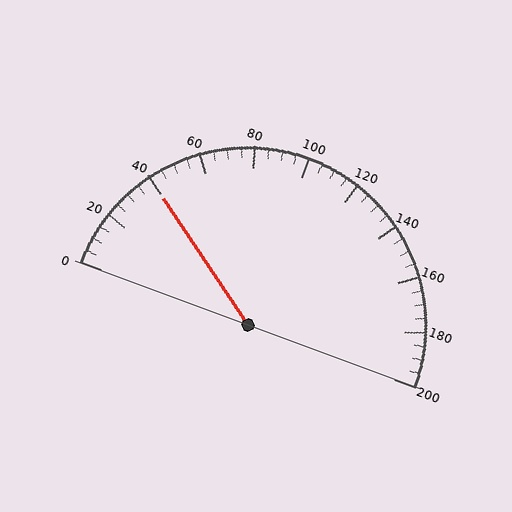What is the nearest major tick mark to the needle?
The nearest major tick mark is 40.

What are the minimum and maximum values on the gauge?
The gauge ranges from 0 to 200.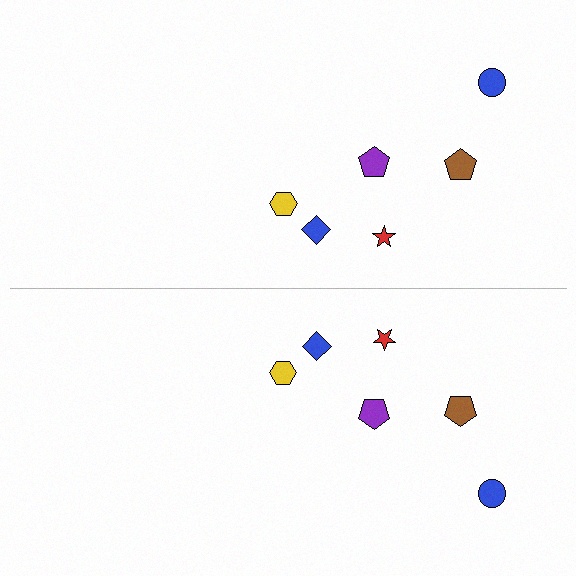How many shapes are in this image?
There are 12 shapes in this image.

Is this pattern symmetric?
Yes, this pattern has bilateral (reflection) symmetry.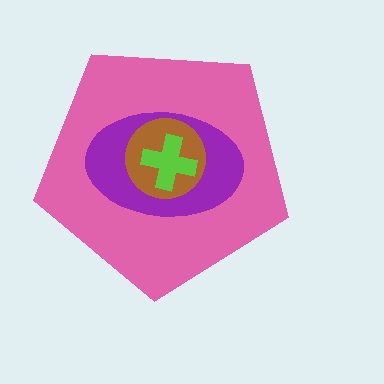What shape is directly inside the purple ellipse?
The brown circle.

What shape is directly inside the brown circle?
The lime cross.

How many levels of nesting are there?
4.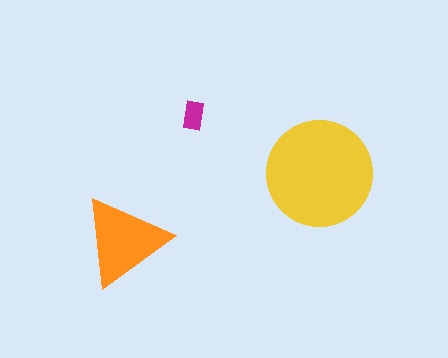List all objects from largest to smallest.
The yellow circle, the orange triangle, the magenta rectangle.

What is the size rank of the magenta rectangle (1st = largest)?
3rd.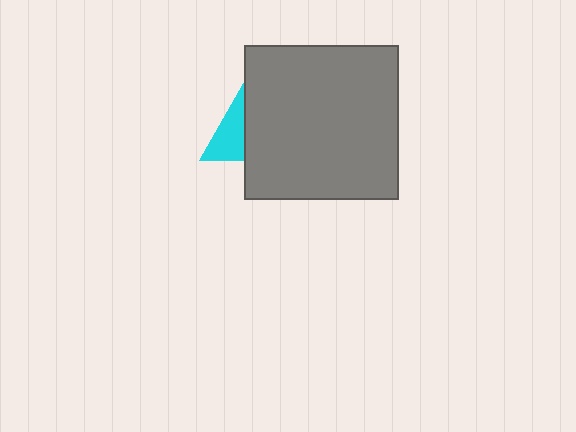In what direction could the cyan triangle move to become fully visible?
The cyan triangle could move left. That would shift it out from behind the gray square entirely.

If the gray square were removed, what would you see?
You would see the complete cyan triangle.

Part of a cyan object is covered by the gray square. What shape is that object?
It is a triangle.